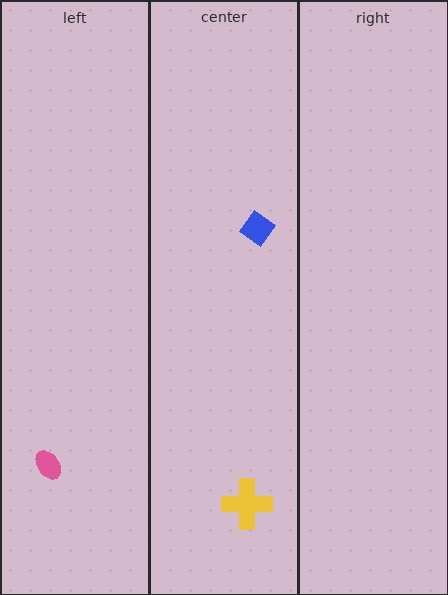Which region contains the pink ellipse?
The left region.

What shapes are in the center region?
The yellow cross, the blue diamond.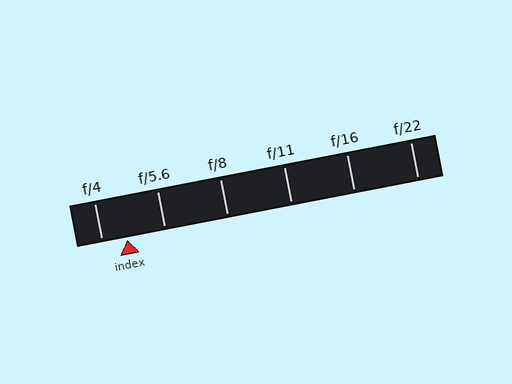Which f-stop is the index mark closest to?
The index mark is closest to f/4.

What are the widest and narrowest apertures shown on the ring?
The widest aperture shown is f/4 and the narrowest is f/22.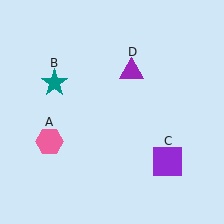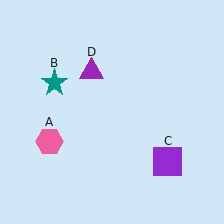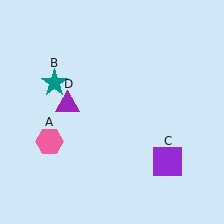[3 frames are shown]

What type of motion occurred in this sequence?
The purple triangle (object D) rotated counterclockwise around the center of the scene.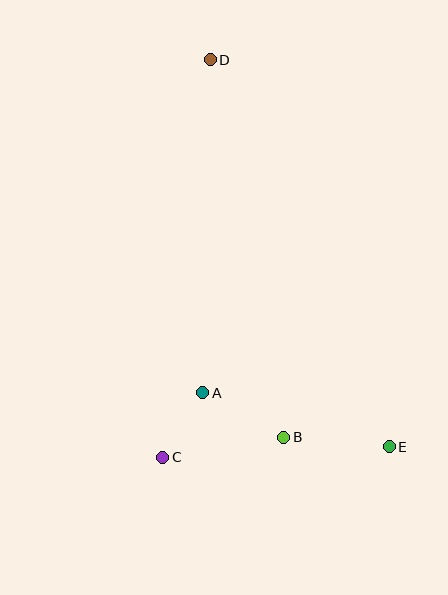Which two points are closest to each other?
Points A and C are closest to each other.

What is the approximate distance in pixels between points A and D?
The distance between A and D is approximately 333 pixels.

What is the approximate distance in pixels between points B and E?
The distance between B and E is approximately 106 pixels.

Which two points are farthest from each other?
Points D and E are farthest from each other.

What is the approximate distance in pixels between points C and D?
The distance between C and D is approximately 400 pixels.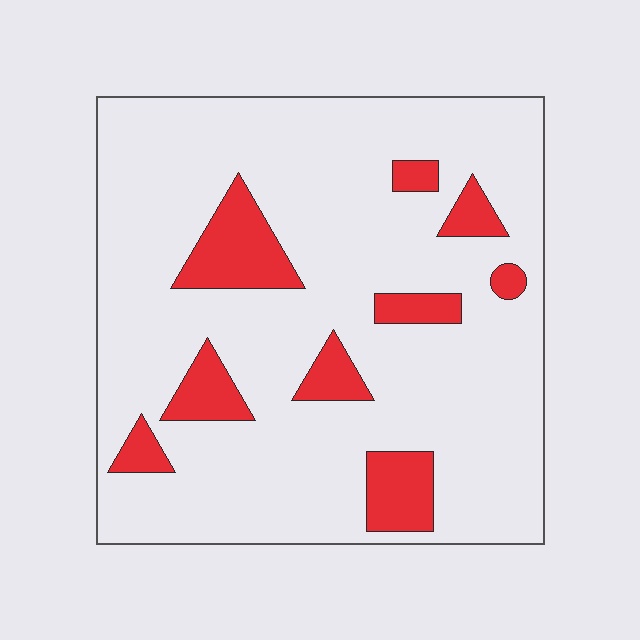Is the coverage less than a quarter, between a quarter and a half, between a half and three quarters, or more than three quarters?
Less than a quarter.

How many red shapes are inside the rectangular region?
9.